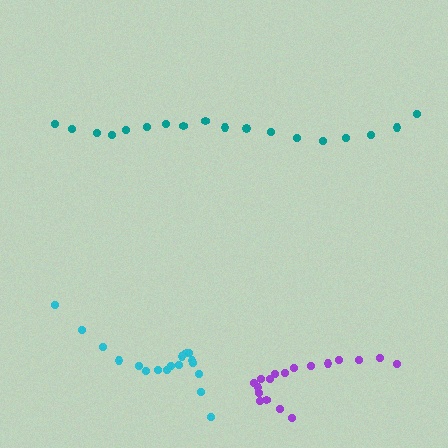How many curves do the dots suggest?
There are 3 distinct paths.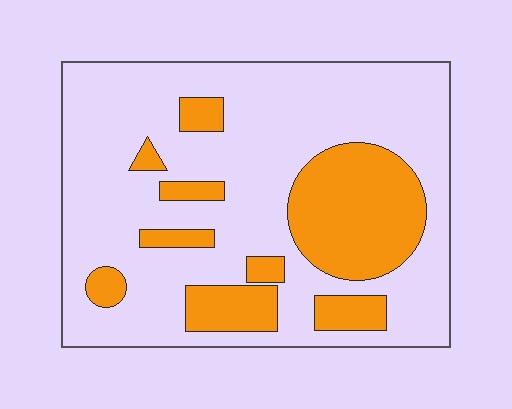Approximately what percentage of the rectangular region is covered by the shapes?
Approximately 25%.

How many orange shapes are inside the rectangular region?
9.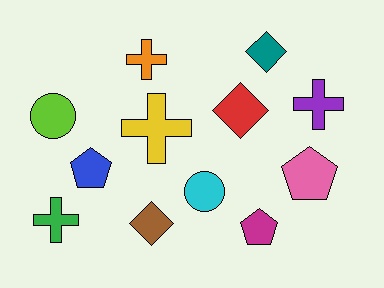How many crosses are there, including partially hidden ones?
There are 4 crosses.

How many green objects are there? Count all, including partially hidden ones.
There is 1 green object.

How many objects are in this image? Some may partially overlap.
There are 12 objects.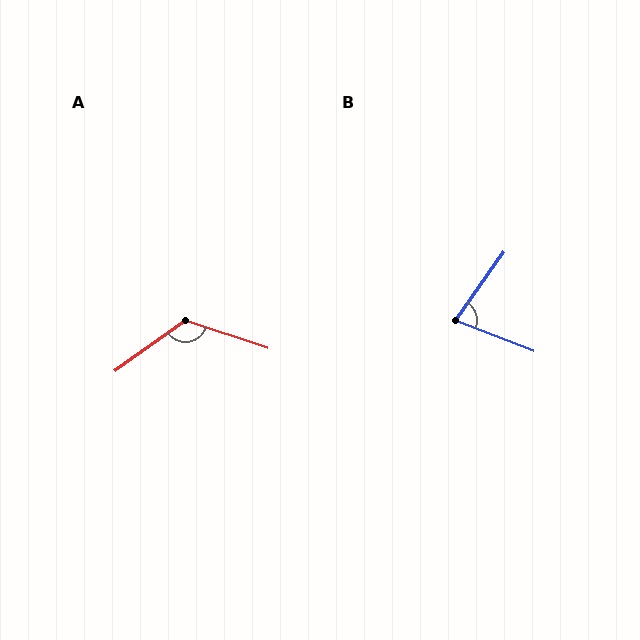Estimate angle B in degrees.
Approximately 76 degrees.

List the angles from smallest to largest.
B (76°), A (126°).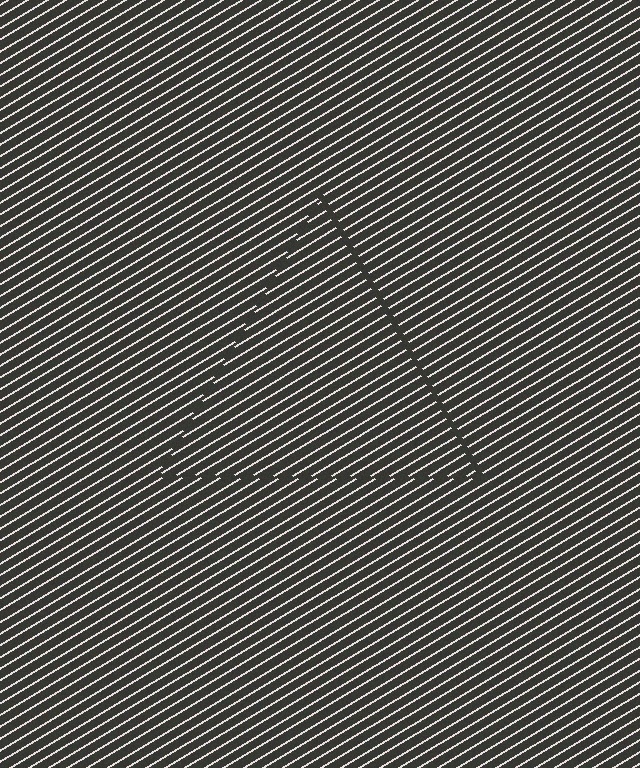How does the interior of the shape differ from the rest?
The interior of the shape contains the same grating, shifted by half a period — the contour is defined by the phase discontinuity where line-ends from the inner and outer gratings abut.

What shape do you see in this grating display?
An illusory triangle. The interior of the shape contains the same grating, shifted by half a period — the contour is defined by the phase discontinuity where line-ends from the inner and outer gratings abut.